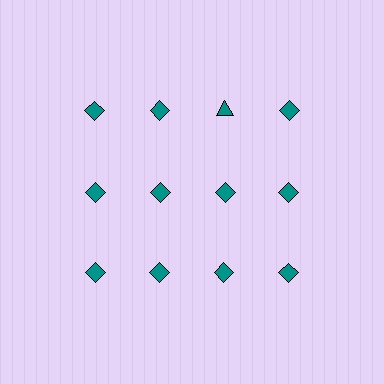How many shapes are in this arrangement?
There are 12 shapes arranged in a grid pattern.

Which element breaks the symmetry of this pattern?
The teal triangle in the top row, center column breaks the symmetry. All other shapes are teal diamonds.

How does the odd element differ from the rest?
It has a different shape: triangle instead of diamond.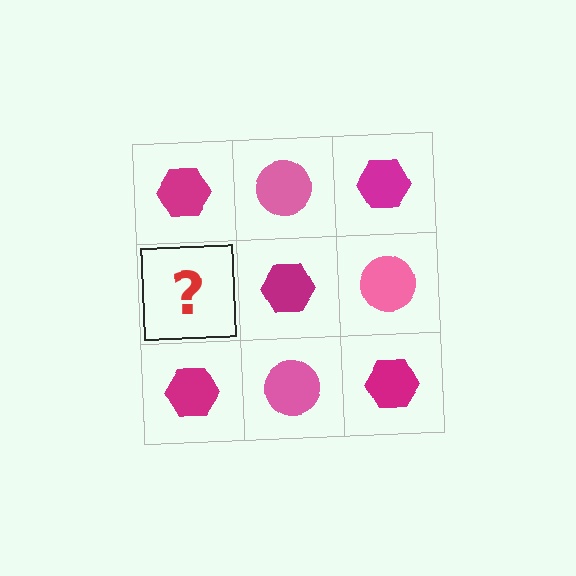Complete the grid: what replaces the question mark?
The question mark should be replaced with a pink circle.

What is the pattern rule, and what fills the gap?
The rule is that it alternates magenta hexagon and pink circle in a checkerboard pattern. The gap should be filled with a pink circle.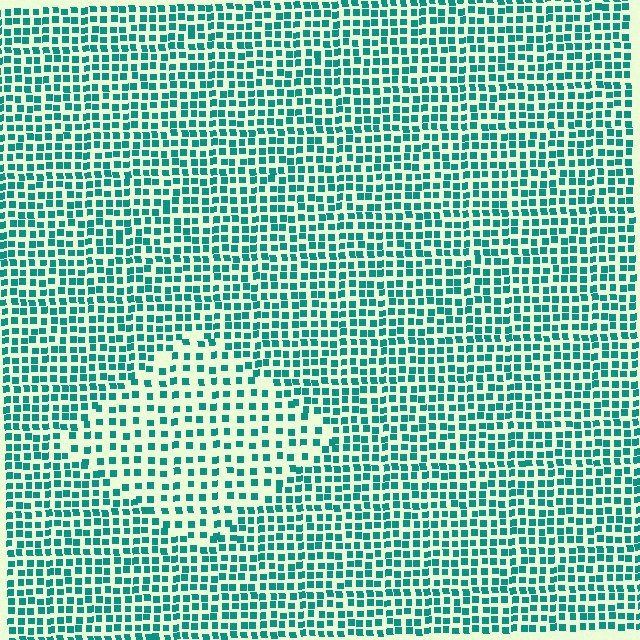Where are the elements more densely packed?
The elements are more densely packed outside the diamond boundary.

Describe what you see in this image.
The image contains small teal elements arranged at two different densities. A diamond-shaped region is visible where the elements are less densely packed than the surrounding area.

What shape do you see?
I see a diamond.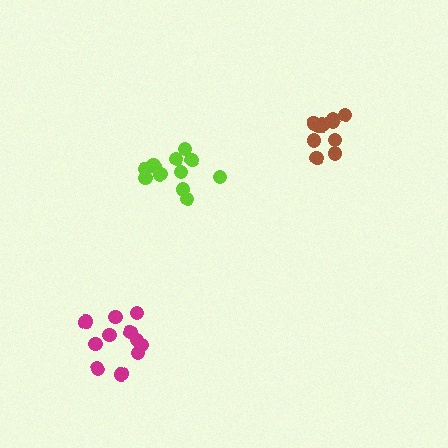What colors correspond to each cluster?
The clusters are colored: brown, magenta, lime.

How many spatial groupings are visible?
There are 3 spatial groupings.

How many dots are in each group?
Group 1: 11 dots, Group 2: 11 dots, Group 3: 11 dots (33 total).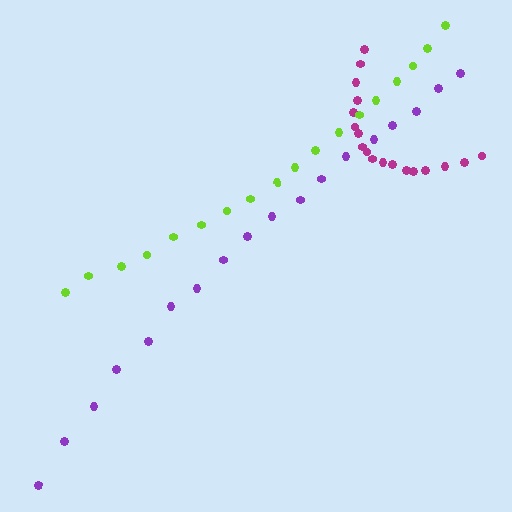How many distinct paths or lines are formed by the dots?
There are 3 distinct paths.